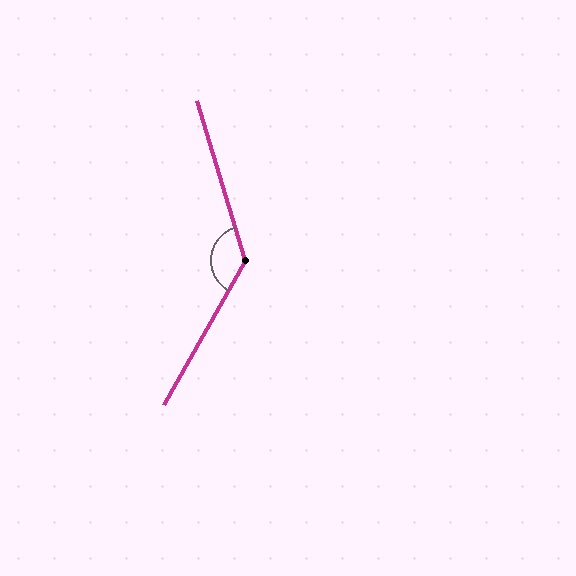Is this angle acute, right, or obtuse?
It is obtuse.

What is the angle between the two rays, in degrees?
Approximately 134 degrees.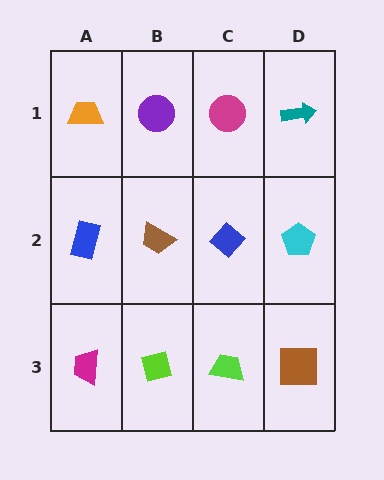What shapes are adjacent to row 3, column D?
A cyan pentagon (row 2, column D), a lime trapezoid (row 3, column C).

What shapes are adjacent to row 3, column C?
A blue diamond (row 2, column C), a lime square (row 3, column B), a brown square (row 3, column D).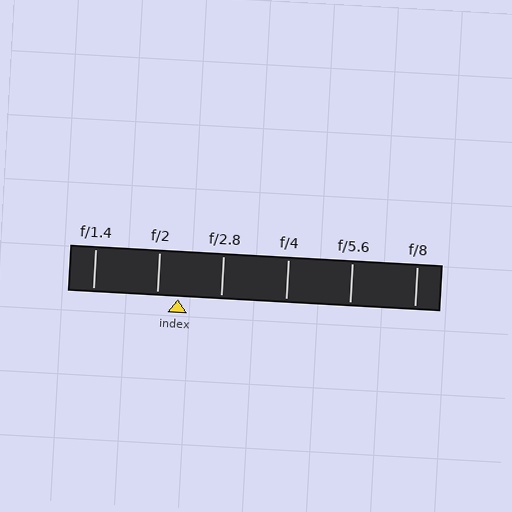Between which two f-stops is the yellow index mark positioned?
The index mark is between f/2 and f/2.8.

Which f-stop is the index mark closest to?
The index mark is closest to f/2.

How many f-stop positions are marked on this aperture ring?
There are 6 f-stop positions marked.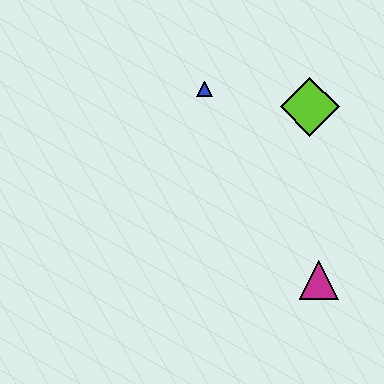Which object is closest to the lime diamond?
The blue triangle is closest to the lime diamond.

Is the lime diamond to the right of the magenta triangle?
No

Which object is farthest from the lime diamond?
The magenta triangle is farthest from the lime diamond.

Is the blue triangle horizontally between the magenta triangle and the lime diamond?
No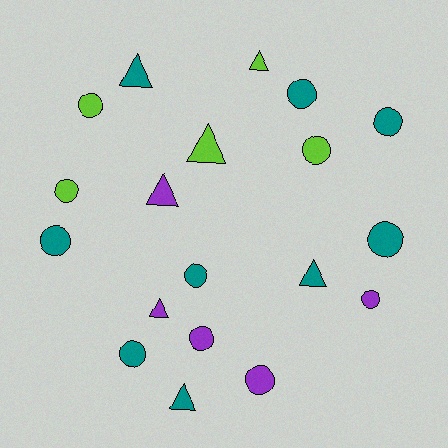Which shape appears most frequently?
Circle, with 12 objects.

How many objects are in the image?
There are 19 objects.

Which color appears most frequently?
Teal, with 9 objects.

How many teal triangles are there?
There are 3 teal triangles.